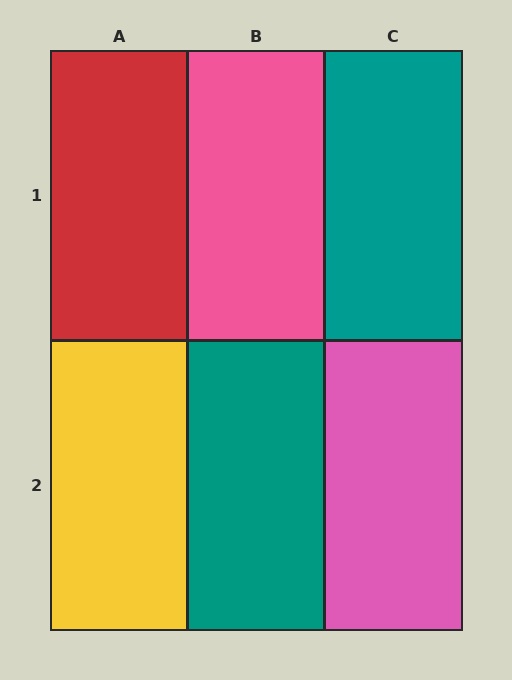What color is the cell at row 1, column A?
Red.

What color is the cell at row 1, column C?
Teal.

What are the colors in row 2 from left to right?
Yellow, teal, pink.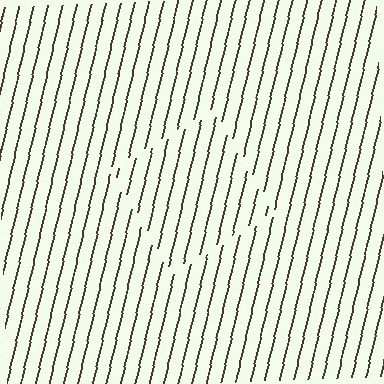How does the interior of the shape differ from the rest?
The interior of the shape contains the same grating, shifted by half a period — the contour is defined by the phase discontinuity where line-ends from the inner and outer gratings abut.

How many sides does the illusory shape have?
4 sides — the line-ends trace a square.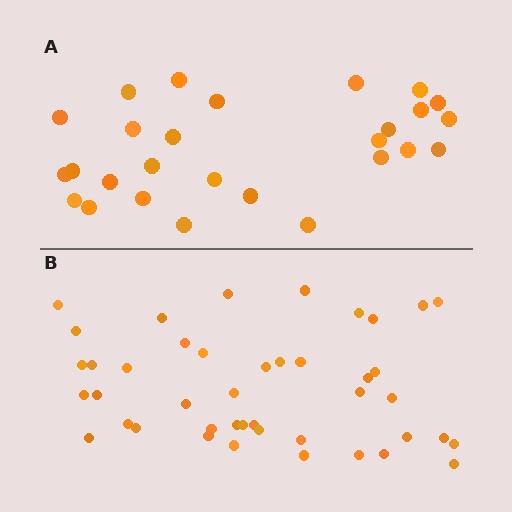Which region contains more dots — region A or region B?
Region B (the bottom region) has more dots.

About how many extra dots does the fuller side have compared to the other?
Region B has approximately 15 more dots than region A.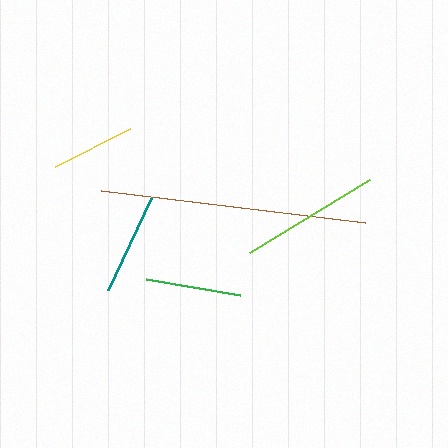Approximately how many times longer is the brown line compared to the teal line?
The brown line is approximately 2.6 times the length of the teal line.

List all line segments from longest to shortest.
From longest to shortest: brown, lime, teal, green, yellow.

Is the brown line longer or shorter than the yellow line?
The brown line is longer than the yellow line.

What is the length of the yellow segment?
The yellow segment is approximately 84 pixels long.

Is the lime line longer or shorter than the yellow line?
The lime line is longer than the yellow line.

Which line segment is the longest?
The brown line is the longest at approximately 267 pixels.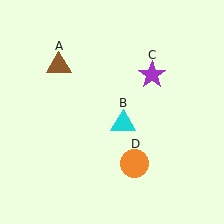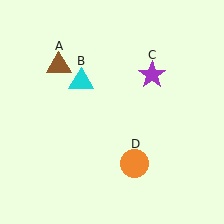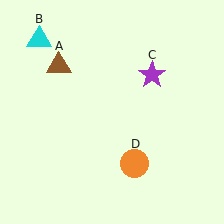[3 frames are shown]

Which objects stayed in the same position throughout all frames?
Brown triangle (object A) and purple star (object C) and orange circle (object D) remained stationary.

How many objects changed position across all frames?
1 object changed position: cyan triangle (object B).